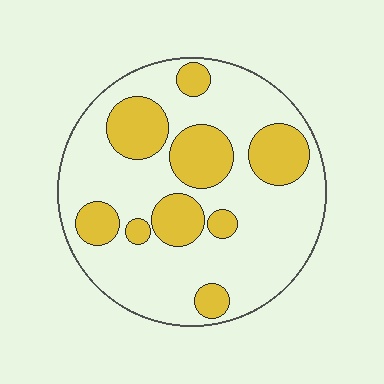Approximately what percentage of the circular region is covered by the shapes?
Approximately 30%.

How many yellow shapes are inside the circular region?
9.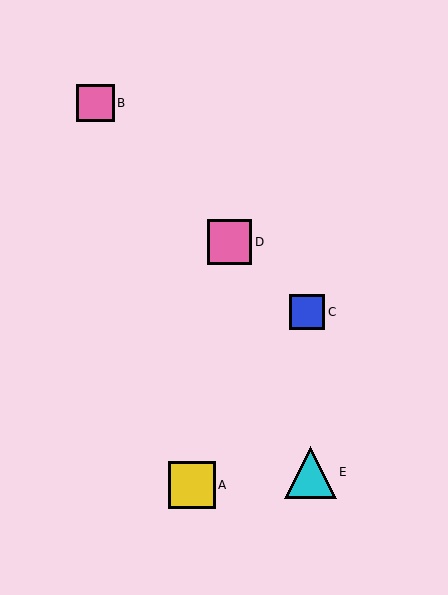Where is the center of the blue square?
The center of the blue square is at (307, 312).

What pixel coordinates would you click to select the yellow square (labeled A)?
Click at (192, 485) to select the yellow square A.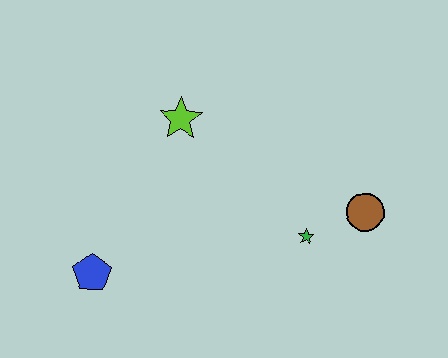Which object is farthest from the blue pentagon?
The brown circle is farthest from the blue pentagon.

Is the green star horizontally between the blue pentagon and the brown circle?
Yes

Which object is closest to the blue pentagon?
The lime star is closest to the blue pentagon.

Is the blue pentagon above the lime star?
No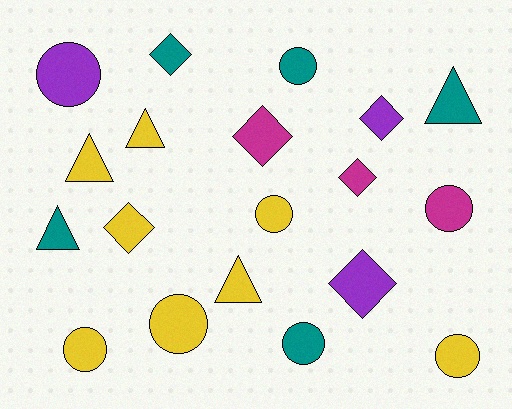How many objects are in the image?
There are 19 objects.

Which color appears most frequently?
Yellow, with 8 objects.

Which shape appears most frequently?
Circle, with 8 objects.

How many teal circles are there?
There are 2 teal circles.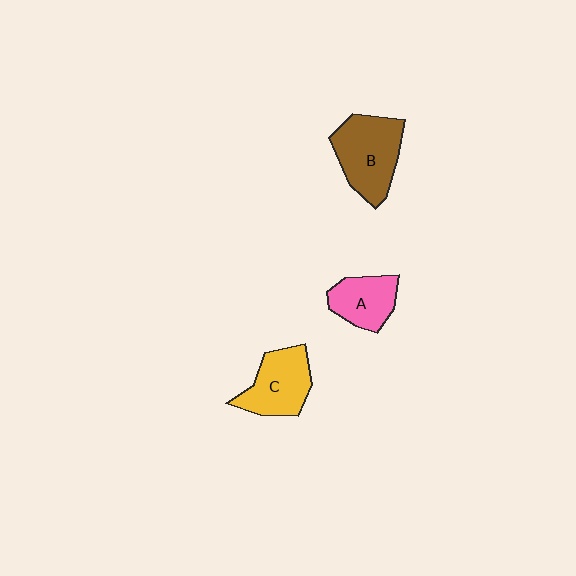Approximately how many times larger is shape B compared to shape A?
Approximately 1.5 times.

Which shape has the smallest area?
Shape A (pink).